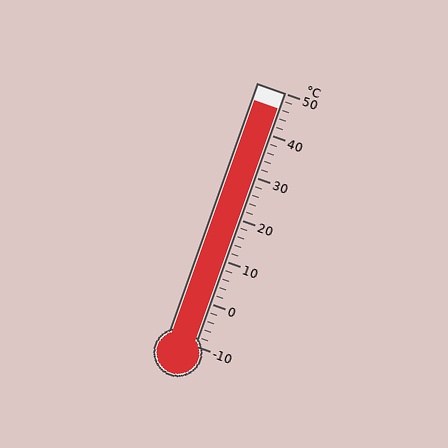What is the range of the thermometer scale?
The thermometer scale ranges from -10°C to 50°C.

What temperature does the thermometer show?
The thermometer shows approximately 46°C.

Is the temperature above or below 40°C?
The temperature is above 40°C.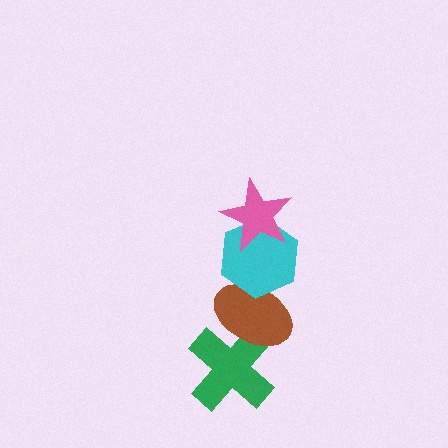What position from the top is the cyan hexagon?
The cyan hexagon is 2nd from the top.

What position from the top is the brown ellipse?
The brown ellipse is 3rd from the top.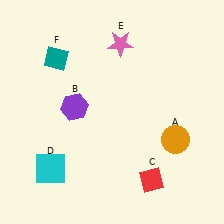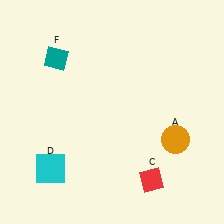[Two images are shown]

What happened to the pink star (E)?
The pink star (E) was removed in Image 2. It was in the top-right area of Image 1.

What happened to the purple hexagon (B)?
The purple hexagon (B) was removed in Image 2. It was in the top-left area of Image 1.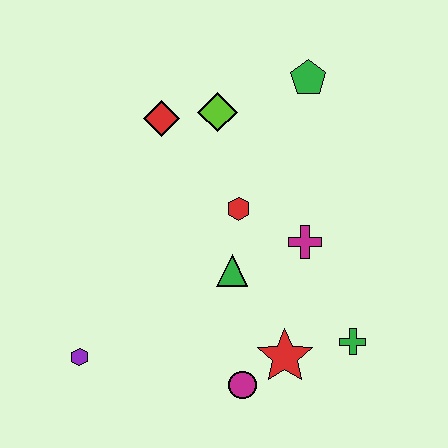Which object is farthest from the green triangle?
The green pentagon is farthest from the green triangle.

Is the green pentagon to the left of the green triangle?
No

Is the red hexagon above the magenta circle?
Yes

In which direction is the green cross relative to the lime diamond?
The green cross is below the lime diamond.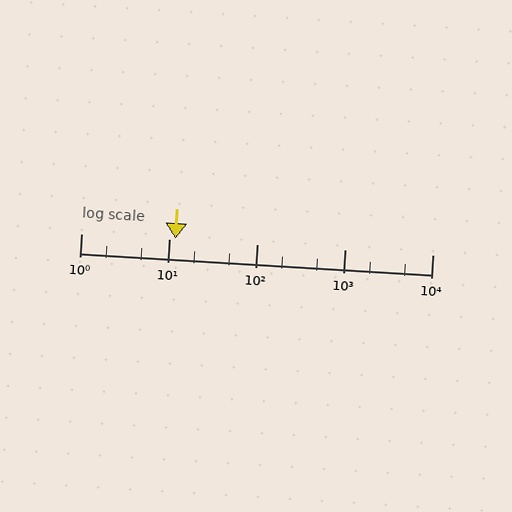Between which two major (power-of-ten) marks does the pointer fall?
The pointer is between 10 and 100.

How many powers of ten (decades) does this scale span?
The scale spans 4 decades, from 1 to 10000.